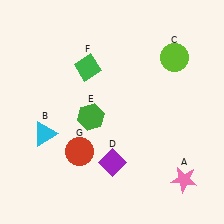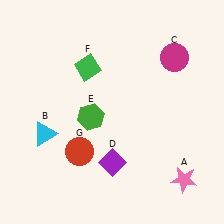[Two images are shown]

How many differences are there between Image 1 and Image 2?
There is 1 difference between the two images.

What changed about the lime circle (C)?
In Image 1, C is lime. In Image 2, it changed to magenta.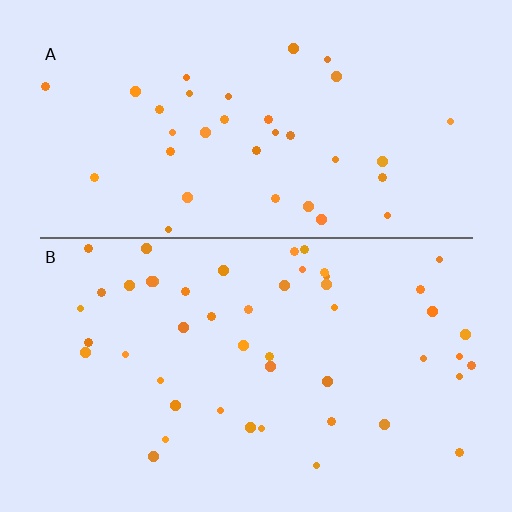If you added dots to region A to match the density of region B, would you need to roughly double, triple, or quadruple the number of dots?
Approximately double.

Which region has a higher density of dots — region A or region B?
B (the bottom).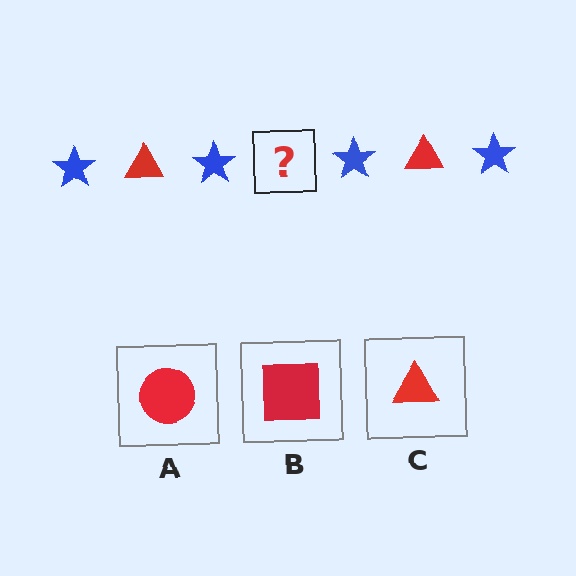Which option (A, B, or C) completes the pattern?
C.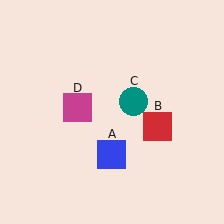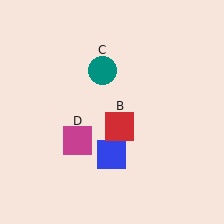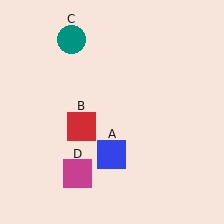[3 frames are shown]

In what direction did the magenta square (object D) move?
The magenta square (object D) moved down.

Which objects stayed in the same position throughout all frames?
Blue square (object A) remained stationary.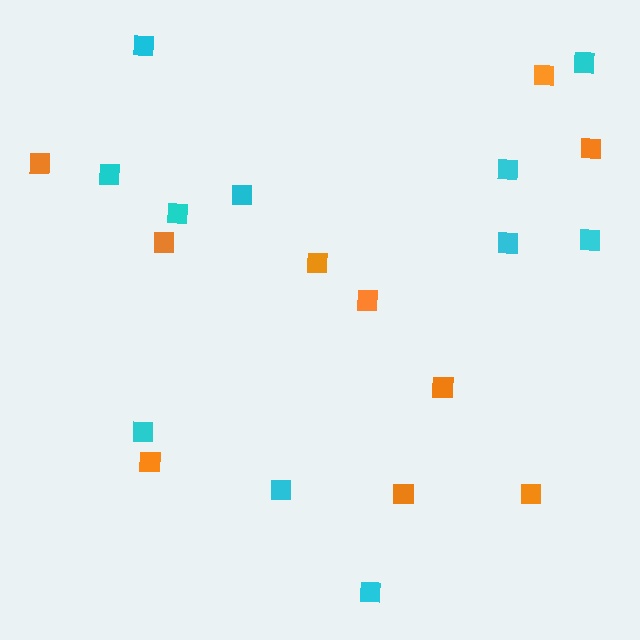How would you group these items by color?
There are 2 groups: one group of orange squares (10) and one group of cyan squares (11).